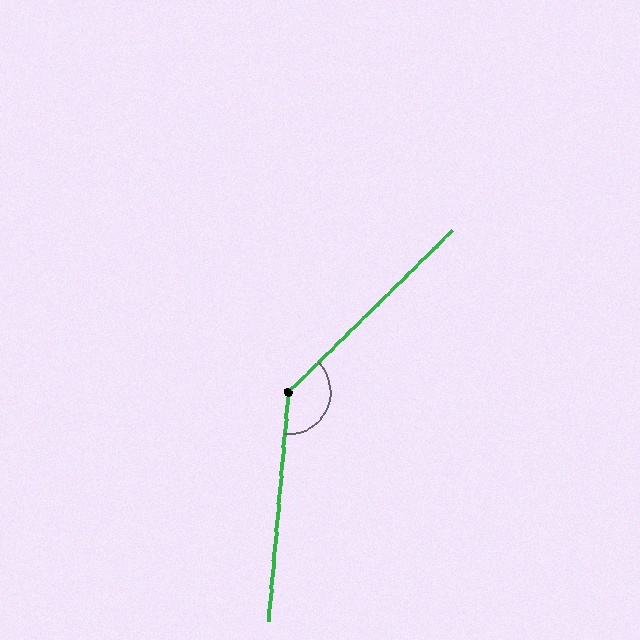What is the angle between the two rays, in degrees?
Approximately 140 degrees.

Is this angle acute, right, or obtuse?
It is obtuse.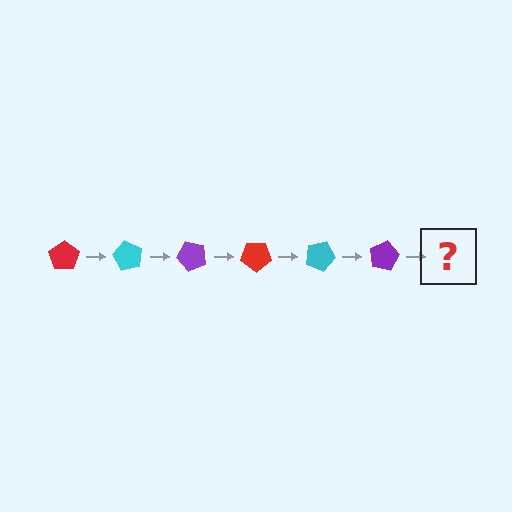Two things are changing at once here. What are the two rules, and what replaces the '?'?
The two rules are that it rotates 60 degrees each step and the color cycles through red, cyan, and purple. The '?' should be a red pentagon, rotated 360 degrees from the start.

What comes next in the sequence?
The next element should be a red pentagon, rotated 360 degrees from the start.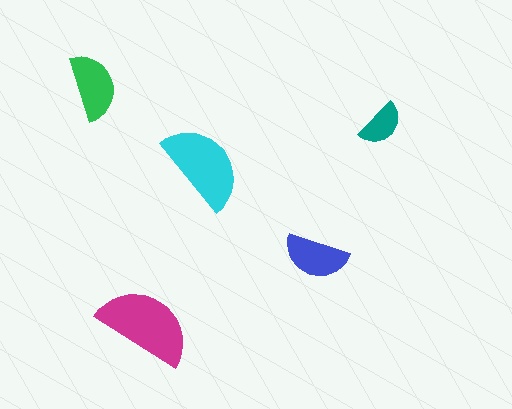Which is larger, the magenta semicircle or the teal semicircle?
The magenta one.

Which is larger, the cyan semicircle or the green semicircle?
The cyan one.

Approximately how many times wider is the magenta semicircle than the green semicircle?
About 1.5 times wider.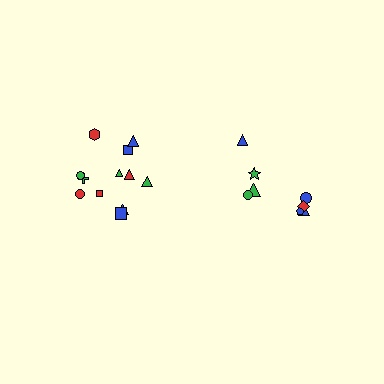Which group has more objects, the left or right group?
The left group.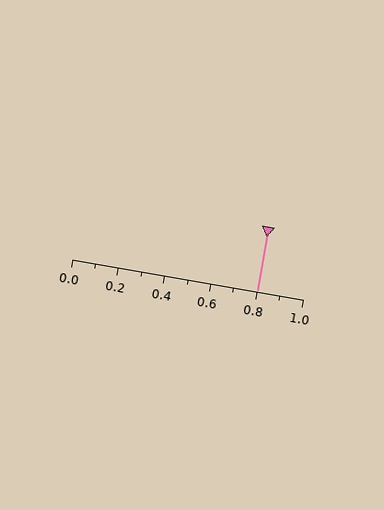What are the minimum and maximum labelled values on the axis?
The axis runs from 0.0 to 1.0.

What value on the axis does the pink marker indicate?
The marker indicates approximately 0.8.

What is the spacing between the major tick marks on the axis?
The major ticks are spaced 0.2 apart.